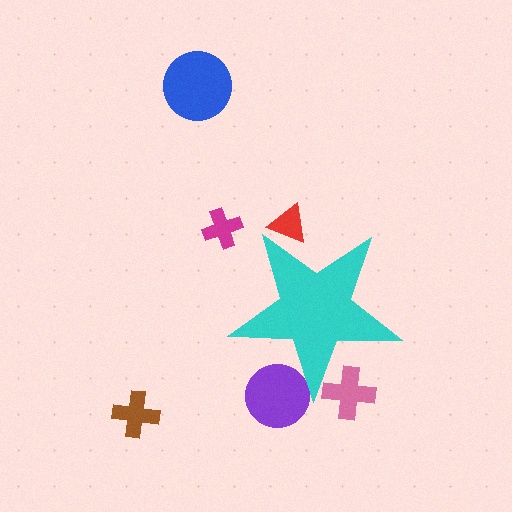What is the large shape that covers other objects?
A cyan star.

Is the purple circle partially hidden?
Yes, the purple circle is partially hidden behind the cyan star.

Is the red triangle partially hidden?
Yes, the red triangle is partially hidden behind the cyan star.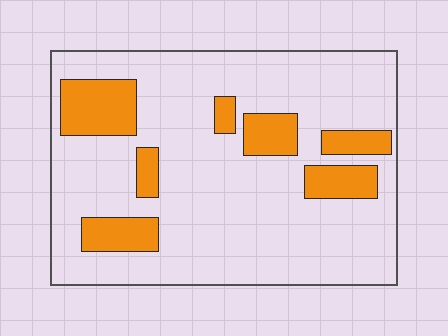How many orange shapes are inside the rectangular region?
7.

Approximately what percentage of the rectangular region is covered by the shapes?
Approximately 20%.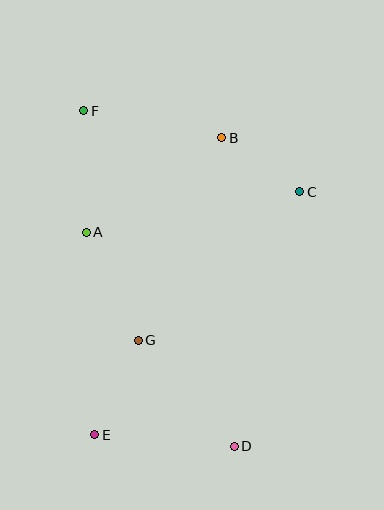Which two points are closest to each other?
Points B and C are closest to each other.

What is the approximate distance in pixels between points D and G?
The distance between D and G is approximately 143 pixels.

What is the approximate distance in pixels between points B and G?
The distance between B and G is approximately 219 pixels.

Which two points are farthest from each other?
Points D and F are farthest from each other.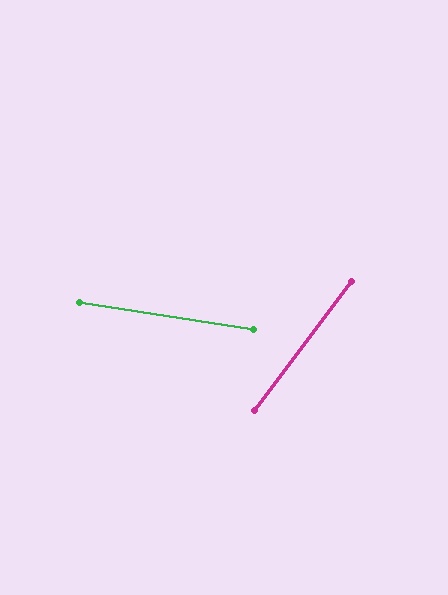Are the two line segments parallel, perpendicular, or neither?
Neither parallel nor perpendicular — they differ by about 62°.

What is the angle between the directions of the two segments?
Approximately 62 degrees.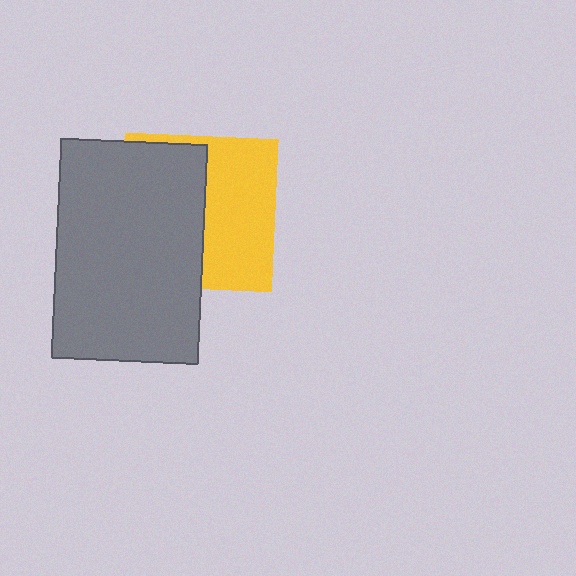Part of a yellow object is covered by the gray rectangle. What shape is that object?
It is a square.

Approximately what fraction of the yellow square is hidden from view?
Roughly 52% of the yellow square is hidden behind the gray rectangle.